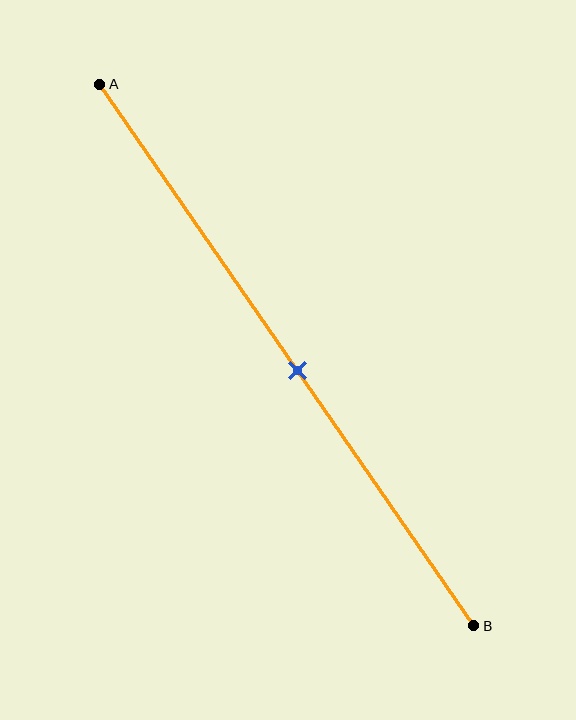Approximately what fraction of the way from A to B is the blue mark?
The blue mark is approximately 55% of the way from A to B.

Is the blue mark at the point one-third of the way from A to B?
No, the mark is at about 55% from A, not at the 33% one-third point.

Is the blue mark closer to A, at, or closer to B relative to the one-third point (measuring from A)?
The blue mark is closer to point B than the one-third point of segment AB.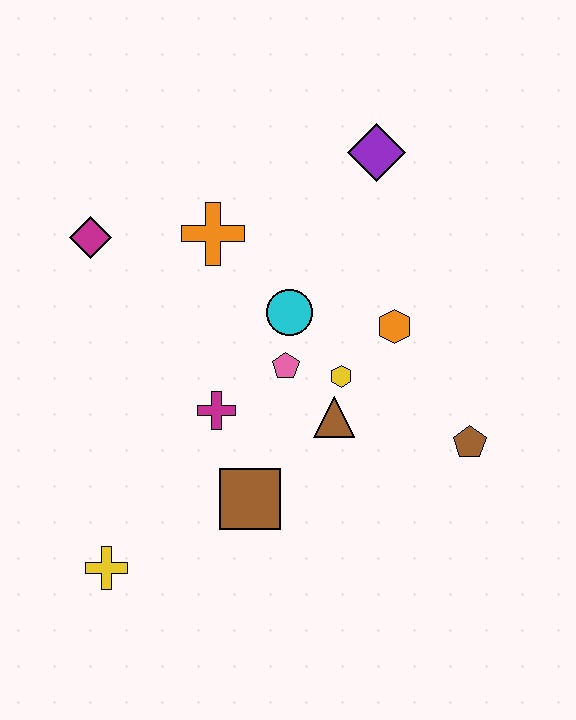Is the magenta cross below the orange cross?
Yes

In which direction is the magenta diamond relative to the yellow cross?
The magenta diamond is above the yellow cross.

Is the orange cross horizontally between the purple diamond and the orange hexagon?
No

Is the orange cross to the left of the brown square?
Yes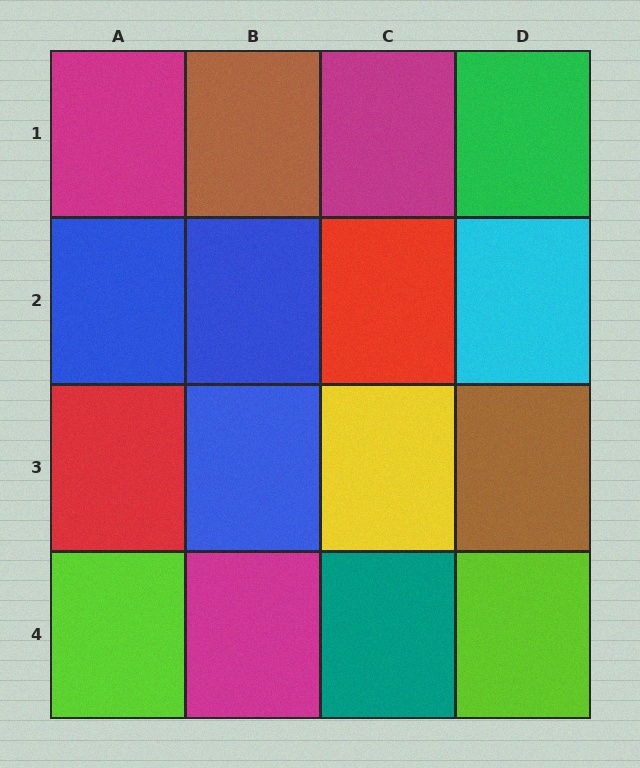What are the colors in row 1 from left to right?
Magenta, brown, magenta, green.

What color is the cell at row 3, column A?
Red.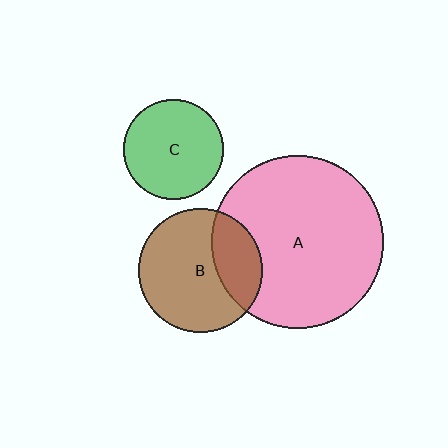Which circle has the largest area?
Circle A (pink).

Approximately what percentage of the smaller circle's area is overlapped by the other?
Approximately 30%.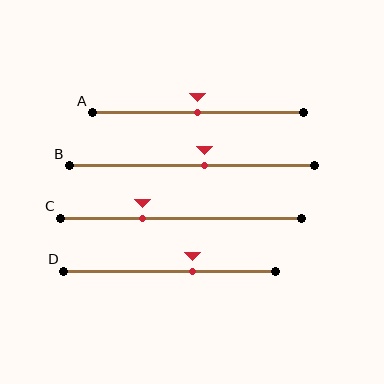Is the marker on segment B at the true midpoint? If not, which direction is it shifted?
No, the marker on segment B is shifted to the right by about 5% of the segment length.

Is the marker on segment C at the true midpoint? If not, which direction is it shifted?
No, the marker on segment C is shifted to the left by about 16% of the segment length.